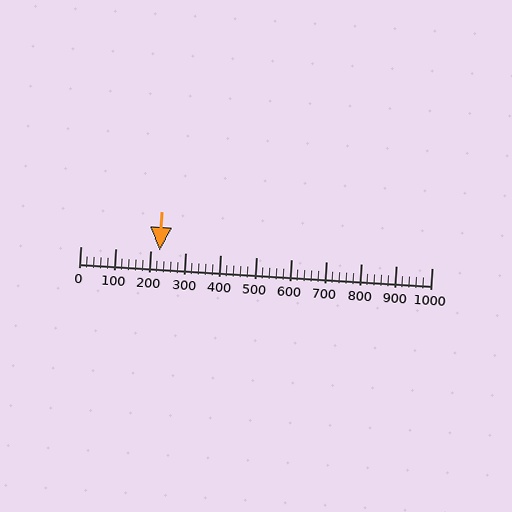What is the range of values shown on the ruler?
The ruler shows values from 0 to 1000.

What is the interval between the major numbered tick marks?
The major tick marks are spaced 100 units apart.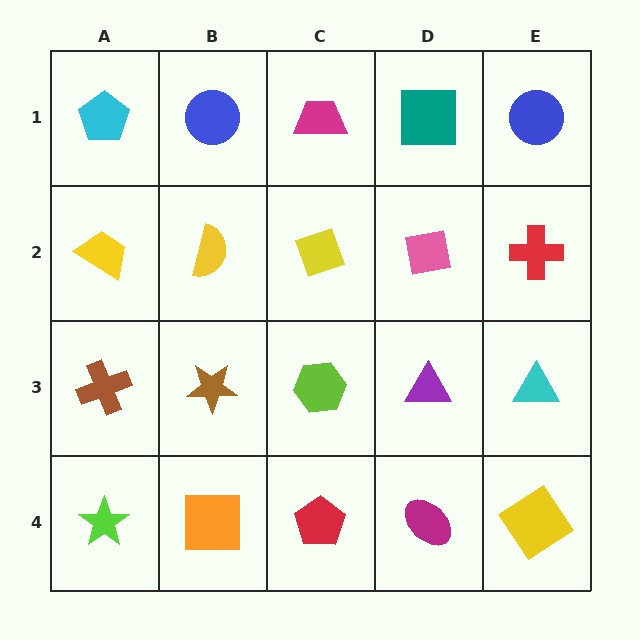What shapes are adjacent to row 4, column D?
A purple triangle (row 3, column D), a red pentagon (row 4, column C), a yellow diamond (row 4, column E).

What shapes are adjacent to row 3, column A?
A yellow trapezoid (row 2, column A), a lime star (row 4, column A), a brown star (row 3, column B).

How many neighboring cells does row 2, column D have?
4.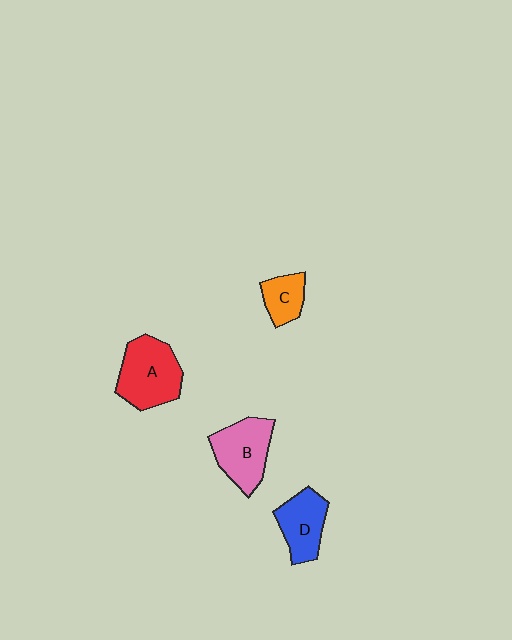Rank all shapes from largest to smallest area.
From largest to smallest: A (red), B (pink), D (blue), C (orange).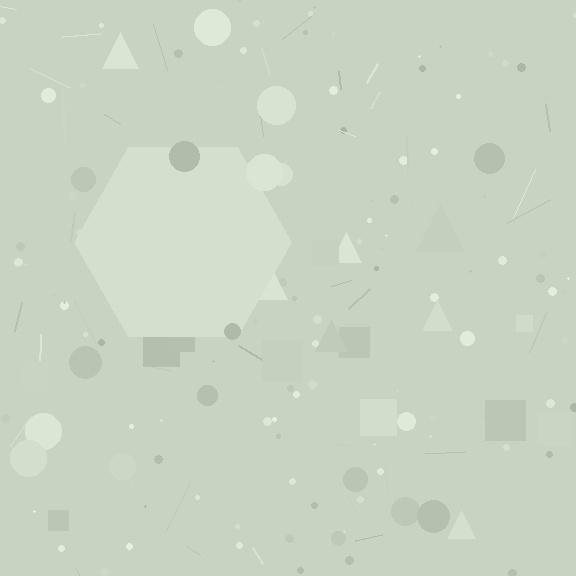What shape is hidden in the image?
A hexagon is hidden in the image.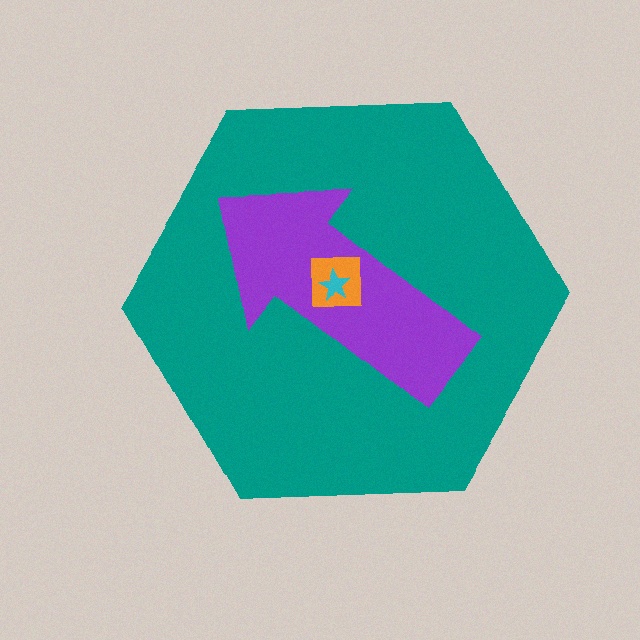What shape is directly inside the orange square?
The cyan star.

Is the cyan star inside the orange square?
Yes.